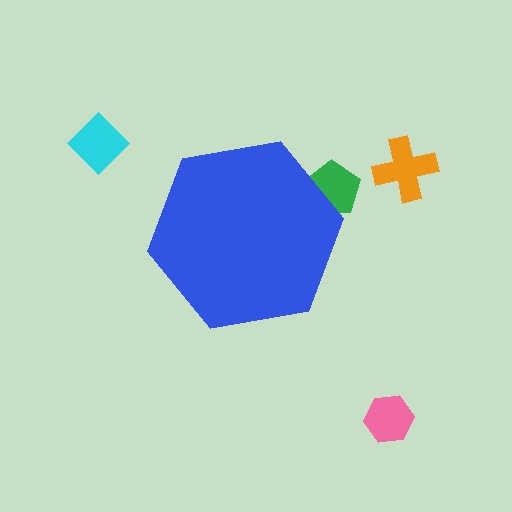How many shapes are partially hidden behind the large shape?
1 shape is partially hidden.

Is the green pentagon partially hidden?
Yes, the green pentagon is partially hidden behind the blue hexagon.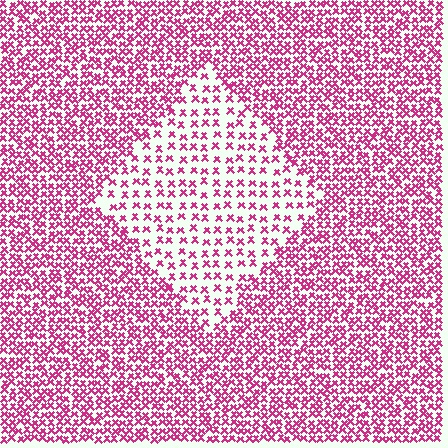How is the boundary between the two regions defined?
The boundary is defined by a change in element density (approximately 2.2x ratio). All elements are the same color, size, and shape.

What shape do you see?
I see a diamond.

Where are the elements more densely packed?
The elements are more densely packed outside the diamond boundary.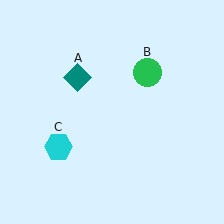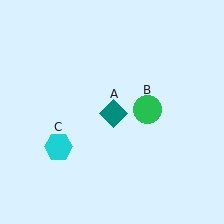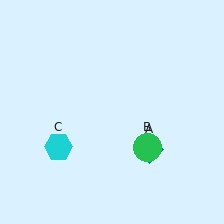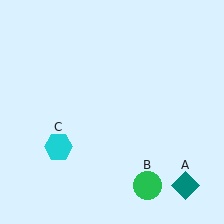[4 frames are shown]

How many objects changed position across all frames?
2 objects changed position: teal diamond (object A), green circle (object B).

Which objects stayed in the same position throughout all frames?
Cyan hexagon (object C) remained stationary.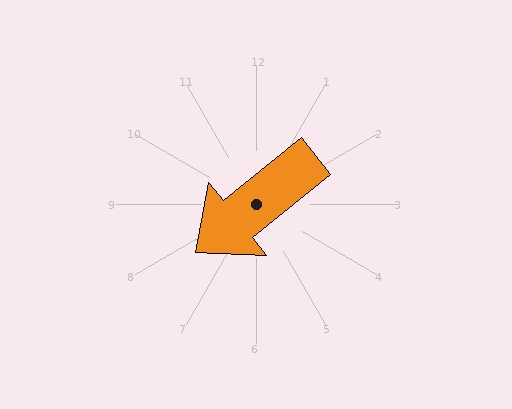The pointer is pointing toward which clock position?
Roughly 8 o'clock.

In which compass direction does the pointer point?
Southwest.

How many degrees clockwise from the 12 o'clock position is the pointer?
Approximately 231 degrees.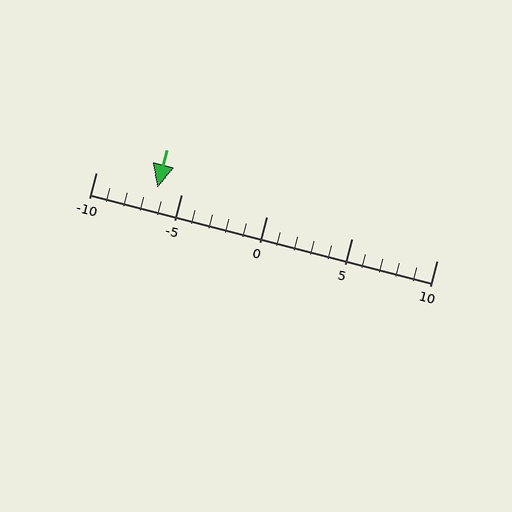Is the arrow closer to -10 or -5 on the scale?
The arrow is closer to -5.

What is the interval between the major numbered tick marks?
The major tick marks are spaced 5 units apart.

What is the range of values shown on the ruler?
The ruler shows values from -10 to 10.